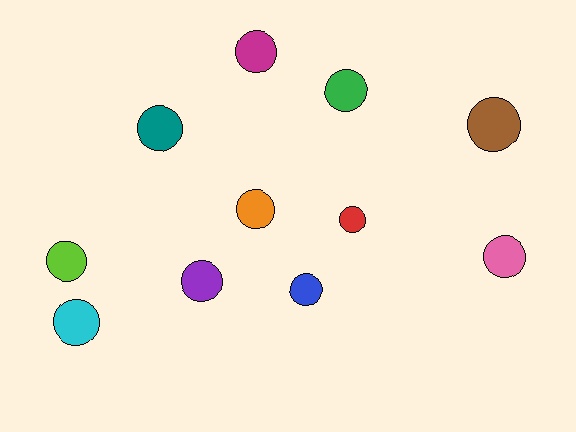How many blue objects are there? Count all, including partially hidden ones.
There is 1 blue object.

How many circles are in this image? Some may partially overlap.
There are 11 circles.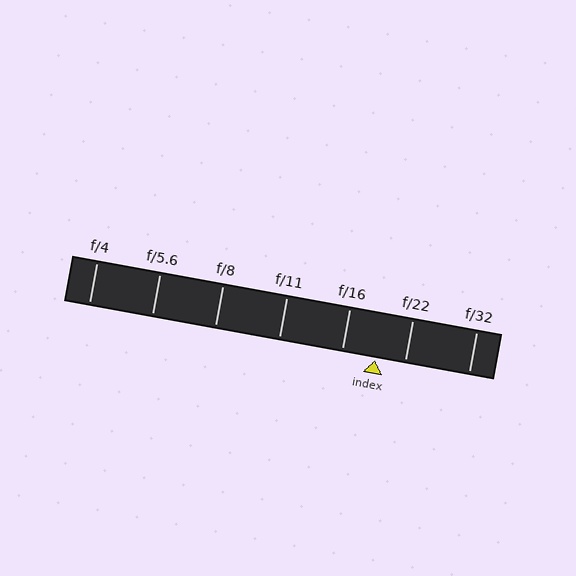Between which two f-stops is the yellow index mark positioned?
The index mark is between f/16 and f/22.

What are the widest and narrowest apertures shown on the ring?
The widest aperture shown is f/4 and the narrowest is f/32.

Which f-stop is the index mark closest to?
The index mark is closest to f/22.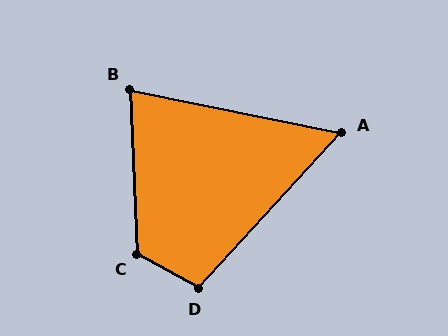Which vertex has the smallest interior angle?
A, at approximately 59 degrees.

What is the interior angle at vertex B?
Approximately 76 degrees (acute).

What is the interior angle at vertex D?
Approximately 104 degrees (obtuse).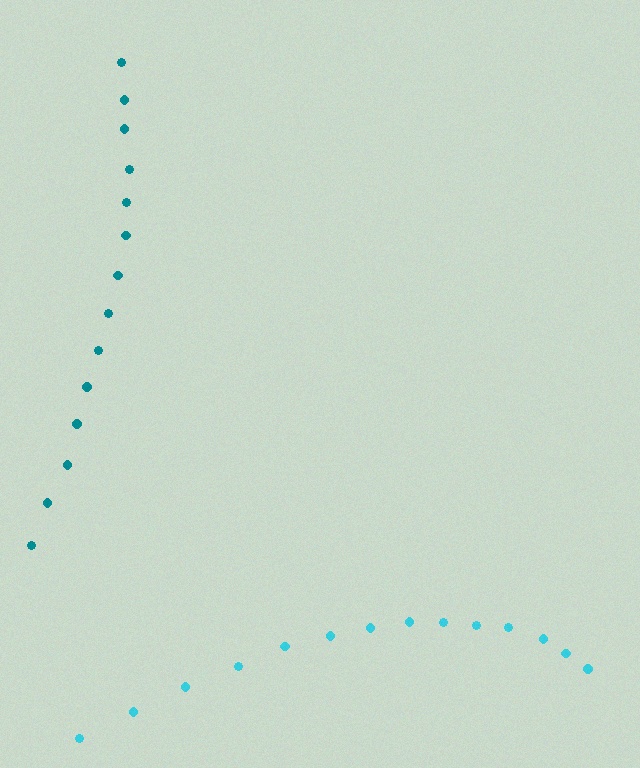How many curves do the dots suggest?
There are 2 distinct paths.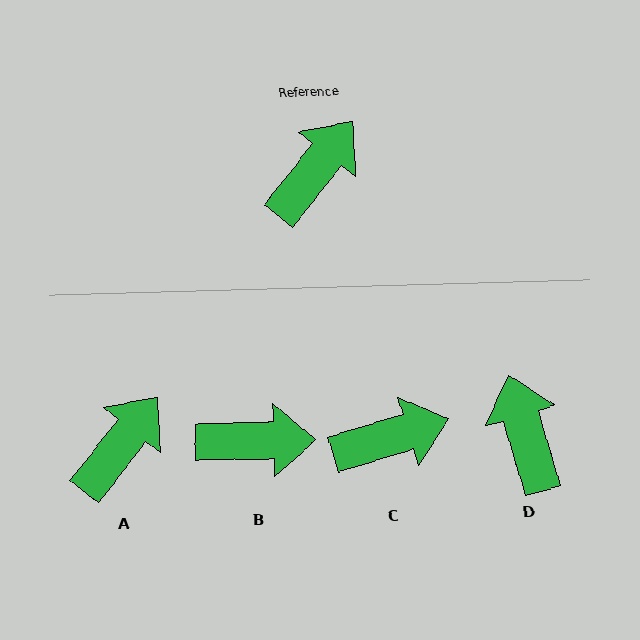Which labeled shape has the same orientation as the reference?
A.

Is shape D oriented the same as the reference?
No, it is off by about 55 degrees.